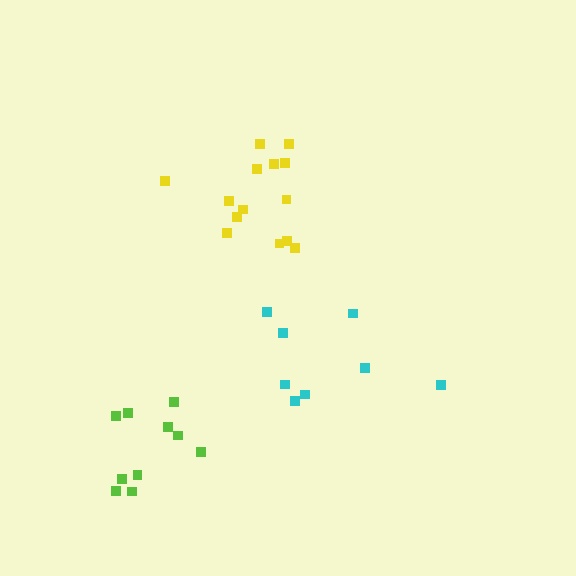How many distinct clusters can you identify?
There are 3 distinct clusters.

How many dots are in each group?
Group 1: 14 dots, Group 2: 10 dots, Group 3: 8 dots (32 total).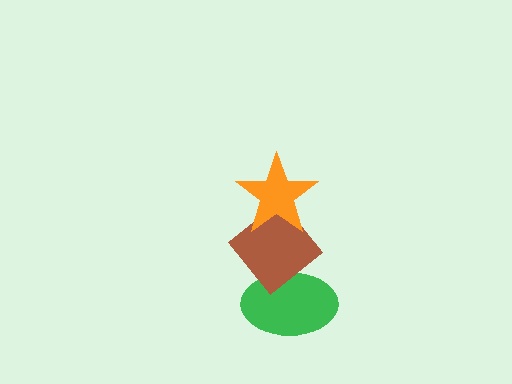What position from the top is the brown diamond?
The brown diamond is 2nd from the top.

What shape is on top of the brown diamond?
The orange star is on top of the brown diamond.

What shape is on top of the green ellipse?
The brown diamond is on top of the green ellipse.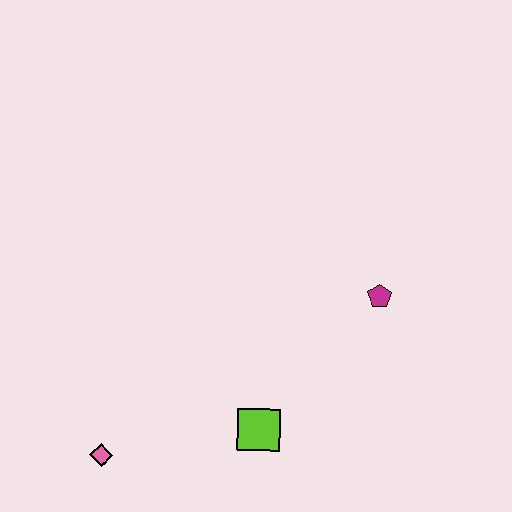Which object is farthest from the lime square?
The magenta pentagon is farthest from the lime square.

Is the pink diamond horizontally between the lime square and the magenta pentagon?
No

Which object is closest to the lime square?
The pink diamond is closest to the lime square.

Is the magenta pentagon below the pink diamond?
No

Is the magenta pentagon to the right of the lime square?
Yes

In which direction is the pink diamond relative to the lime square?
The pink diamond is to the left of the lime square.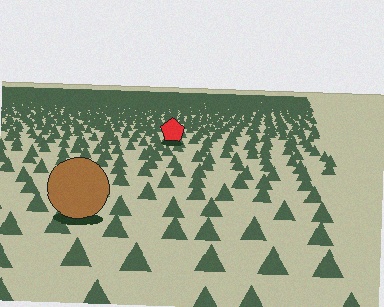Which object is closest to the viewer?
The brown circle is closest. The texture marks near it are larger and more spread out.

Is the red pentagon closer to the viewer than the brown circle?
No. The brown circle is closer — you can tell from the texture gradient: the ground texture is coarser near it.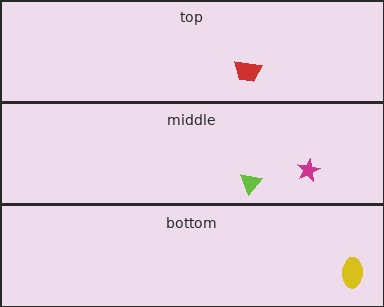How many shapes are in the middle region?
2.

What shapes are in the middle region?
The magenta star, the lime triangle.